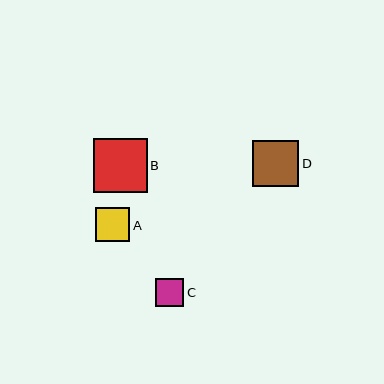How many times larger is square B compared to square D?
Square B is approximately 1.2 times the size of square D.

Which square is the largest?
Square B is the largest with a size of approximately 54 pixels.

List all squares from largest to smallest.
From largest to smallest: B, D, A, C.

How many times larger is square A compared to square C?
Square A is approximately 1.2 times the size of square C.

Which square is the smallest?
Square C is the smallest with a size of approximately 28 pixels.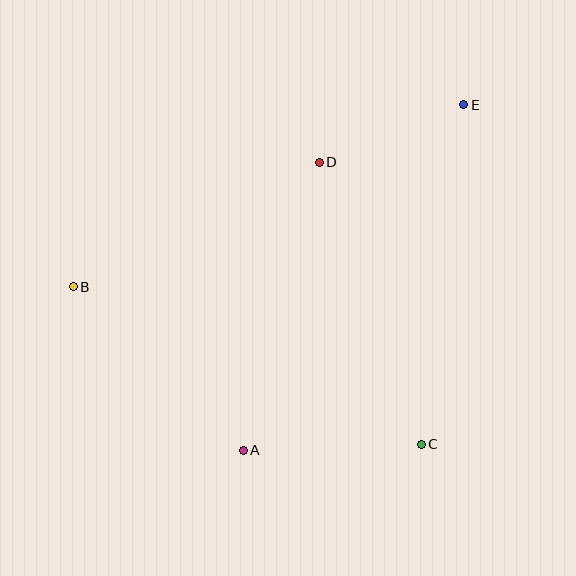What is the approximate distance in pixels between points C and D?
The distance between C and D is approximately 300 pixels.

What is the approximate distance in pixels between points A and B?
The distance between A and B is approximately 236 pixels.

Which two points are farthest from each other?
Points B and E are farthest from each other.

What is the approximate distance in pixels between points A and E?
The distance between A and E is approximately 410 pixels.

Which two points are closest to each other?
Points D and E are closest to each other.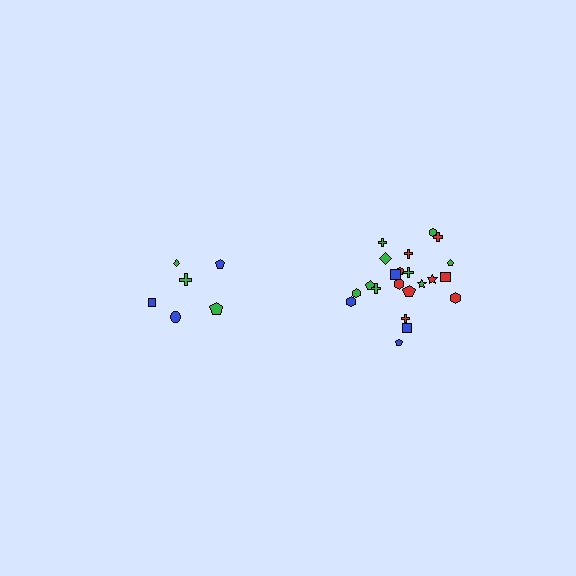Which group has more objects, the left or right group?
The right group.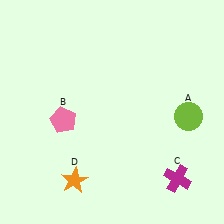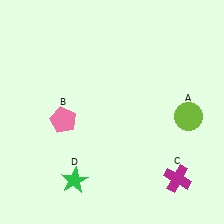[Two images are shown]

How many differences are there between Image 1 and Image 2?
There is 1 difference between the two images.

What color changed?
The star (D) changed from orange in Image 1 to green in Image 2.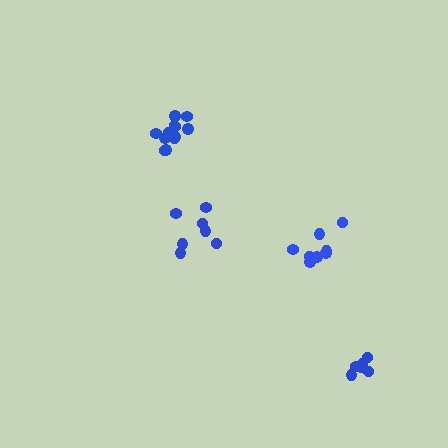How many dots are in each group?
Group 1: 7 dots, Group 2: 12 dots, Group 3: 8 dots, Group 4: 6 dots (33 total).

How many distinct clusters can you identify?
There are 4 distinct clusters.